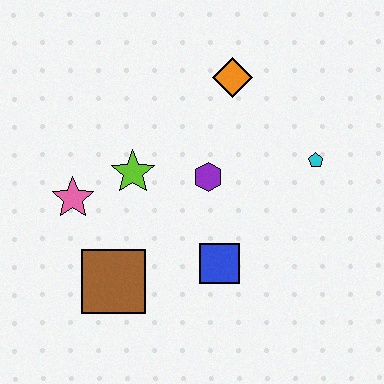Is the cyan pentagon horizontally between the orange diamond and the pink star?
No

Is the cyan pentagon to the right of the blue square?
Yes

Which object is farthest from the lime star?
The cyan pentagon is farthest from the lime star.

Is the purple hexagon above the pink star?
Yes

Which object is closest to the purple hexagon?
The lime star is closest to the purple hexagon.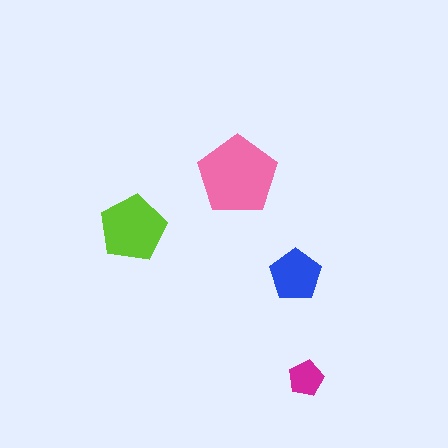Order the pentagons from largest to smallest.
the pink one, the lime one, the blue one, the magenta one.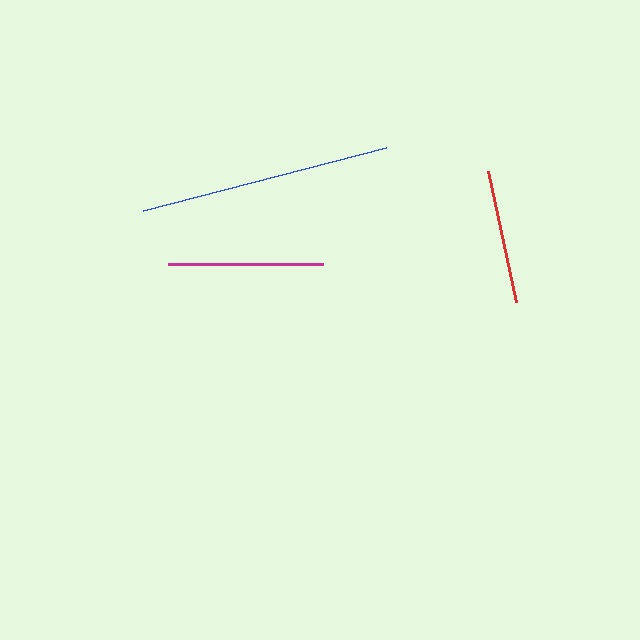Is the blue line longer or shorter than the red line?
The blue line is longer than the red line.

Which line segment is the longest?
The blue line is the longest at approximately 251 pixels.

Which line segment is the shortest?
The red line is the shortest at approximately 134 pixels.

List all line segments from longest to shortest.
From longest to shortest: blue, magenta, red.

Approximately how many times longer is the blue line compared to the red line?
The blue line is approximately 1.9 times the length of the red line.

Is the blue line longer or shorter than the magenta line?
The blue line is longer than the magenta line.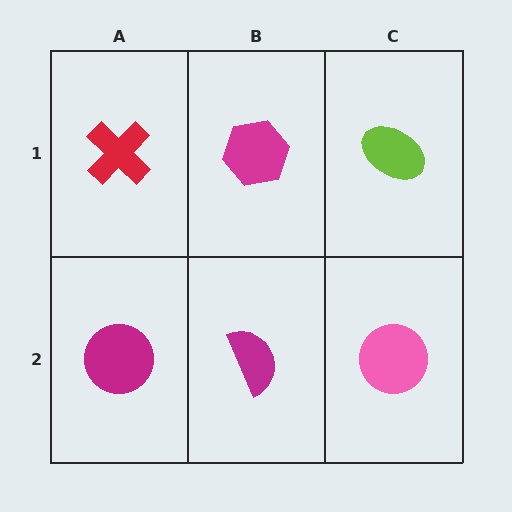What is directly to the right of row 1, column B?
A lime ellipse.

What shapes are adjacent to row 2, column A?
A red cross (row 1, column A), a magenta semicircle (row 2, column B).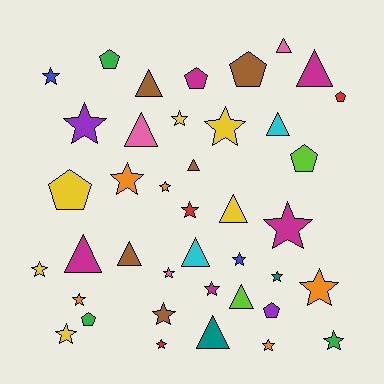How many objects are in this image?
There are 40 objects.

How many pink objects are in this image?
There are 3 pink objects.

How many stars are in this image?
There are 20 stars.